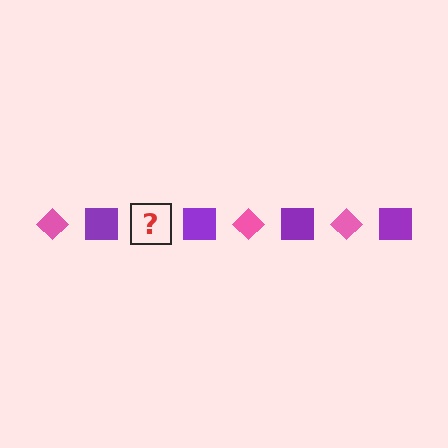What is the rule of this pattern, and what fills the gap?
The rule is that the pattern alternates between pink diamond and purple square. The gap should be filled with a pink diamond.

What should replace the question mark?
The question mark should be replaced with a pink diamond.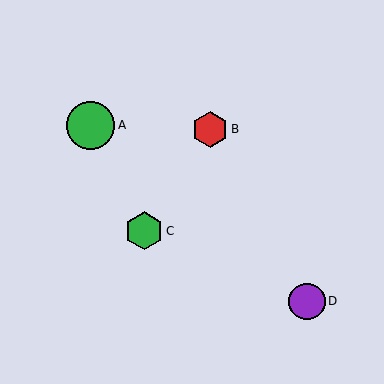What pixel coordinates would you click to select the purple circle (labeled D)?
Click at (307, 301) to select the purple circle D.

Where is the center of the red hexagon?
The center of the red hexagon is at (210, 129).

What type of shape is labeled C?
Shape C is a green hexagon.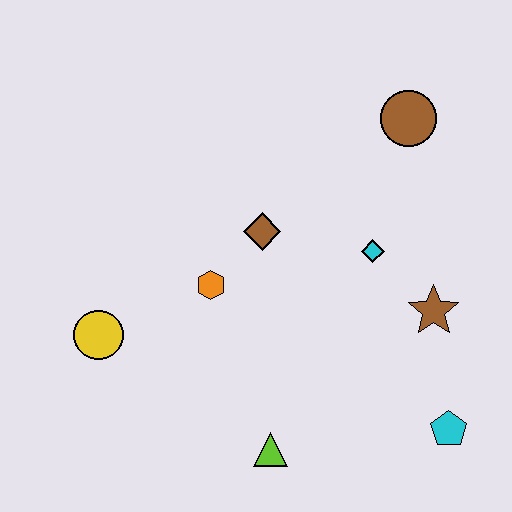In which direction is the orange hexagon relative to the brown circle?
The orange hexagon is to the left of the brown circle.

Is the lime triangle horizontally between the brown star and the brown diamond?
Yes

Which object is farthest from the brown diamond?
The cyan pentagon is farthest from the brown diamond.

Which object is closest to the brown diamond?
The orange hexagon is closest to the brown diamond.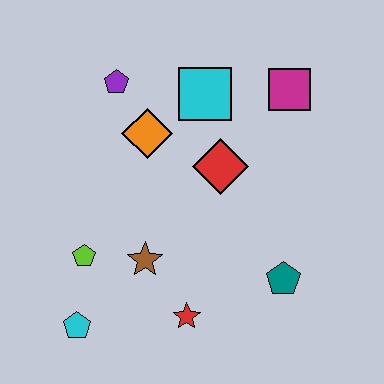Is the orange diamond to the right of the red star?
No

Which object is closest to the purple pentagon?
The orange diamond is closest to the purple pentagon.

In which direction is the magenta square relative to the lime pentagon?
The magenta square is to the right of the lime pentagon.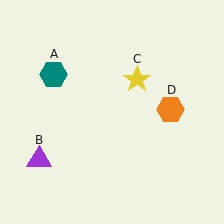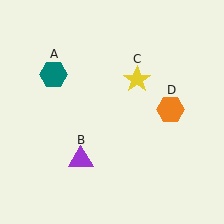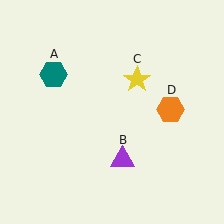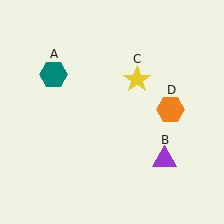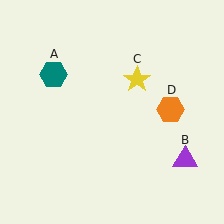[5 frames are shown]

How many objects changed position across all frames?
1 object changed position: purple triangle (object B).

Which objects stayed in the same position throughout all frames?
Teal hexagon (object A) and yellow star (object C) and orange hexagon (object D) remained stationary.